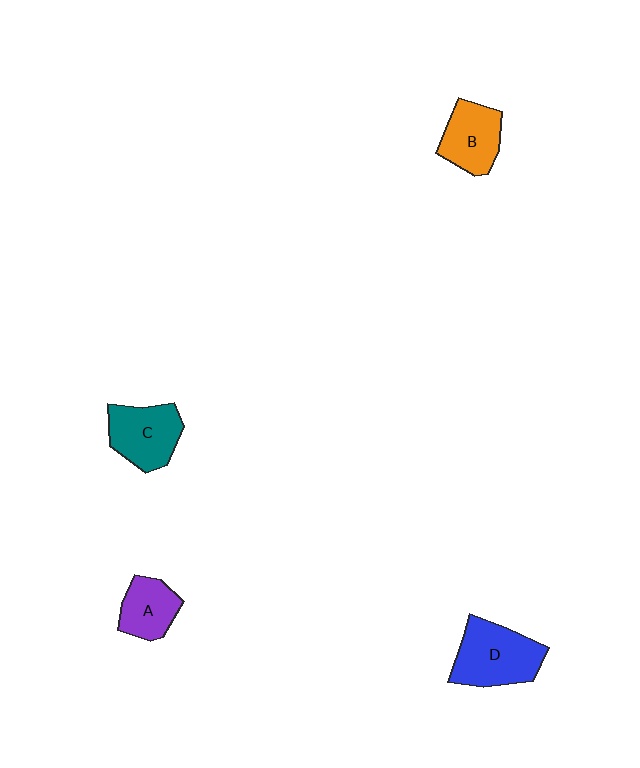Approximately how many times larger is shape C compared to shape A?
Approximately 1.3 times.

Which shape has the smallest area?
Shape A (purple).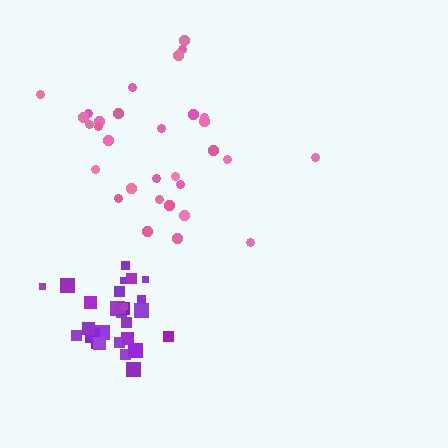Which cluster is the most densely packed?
Purple.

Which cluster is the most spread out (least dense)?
Pink.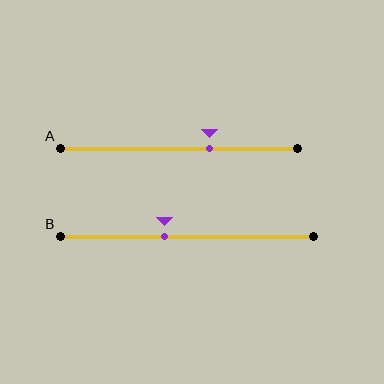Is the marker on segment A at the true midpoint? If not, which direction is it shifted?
No, the marker on segment A is shifted to the right by about 13% of the segment length.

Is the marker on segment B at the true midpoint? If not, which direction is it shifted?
No, the marker on segment B is shifted to the left by about 9% of the segment length.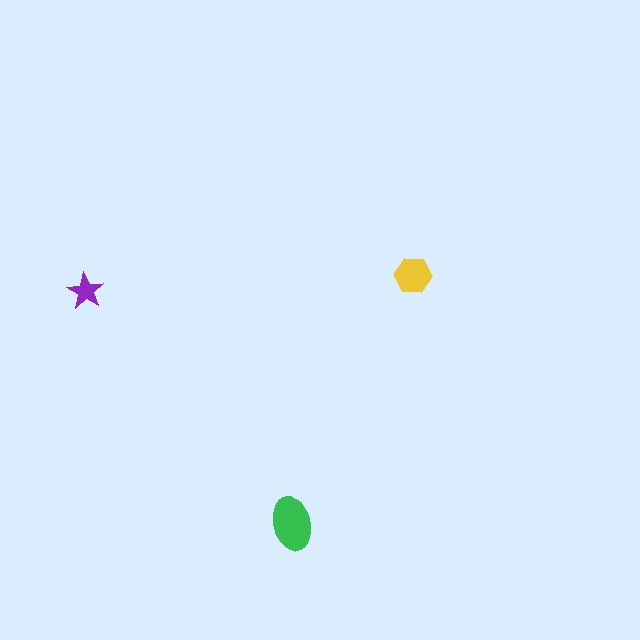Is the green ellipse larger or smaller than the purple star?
Larger.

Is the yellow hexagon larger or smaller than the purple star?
Larger.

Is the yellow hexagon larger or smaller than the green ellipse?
Smaller.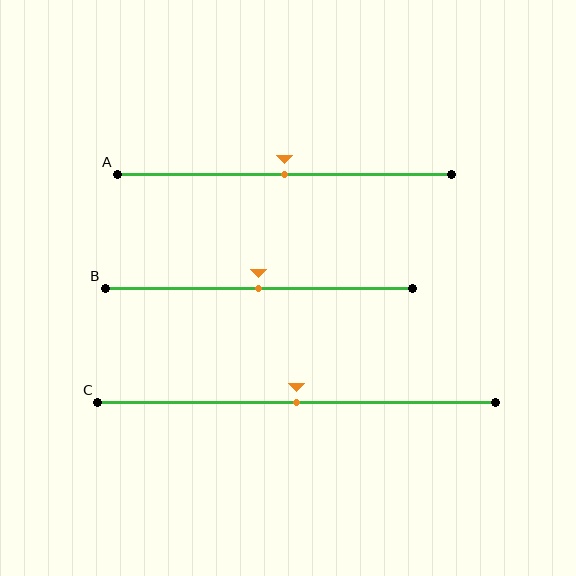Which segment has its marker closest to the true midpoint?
Segment A has its marker closest to the true midpoint.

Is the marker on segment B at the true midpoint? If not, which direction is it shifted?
Yes, the marker on segment B is at the true midpoint.